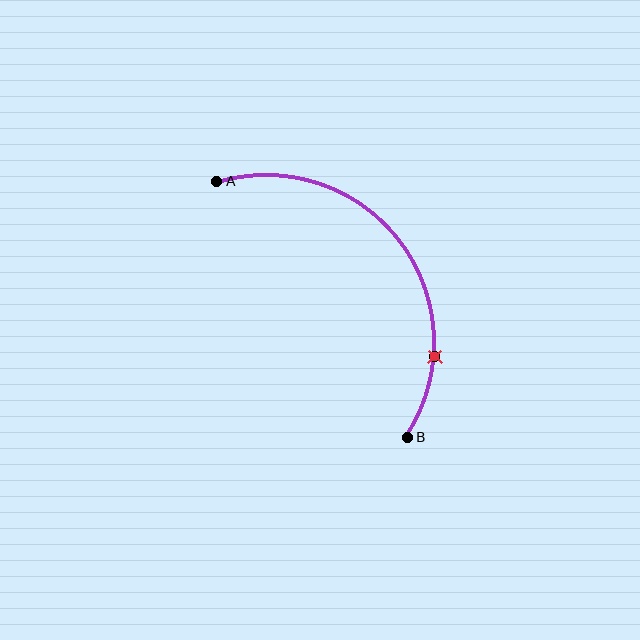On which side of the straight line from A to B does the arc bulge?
The arc bulges above and to the right of the straight line connecting A and B.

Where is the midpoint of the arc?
The arc midpoint is the point on the curve farthest from the straight line joining A and B. It sits above and to the right of that line.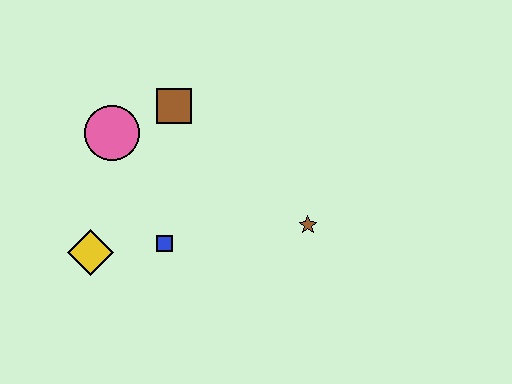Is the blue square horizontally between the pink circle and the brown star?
Yes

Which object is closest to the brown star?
The blue square is closest to the brown star.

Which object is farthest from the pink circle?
The brown star is farthest from the pink circle.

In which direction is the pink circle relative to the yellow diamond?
The pink circle is above the yellow diamond.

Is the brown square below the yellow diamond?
No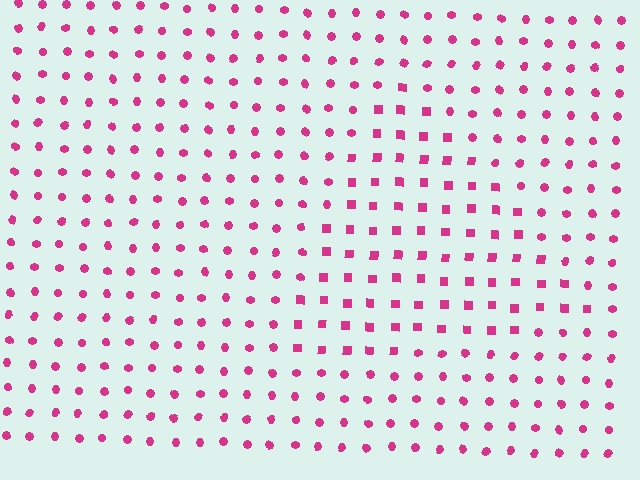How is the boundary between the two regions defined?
The boundary is defined by a change in element shape: squares inside vs. circles outside. All elements share the same color and spacing.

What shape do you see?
I see a triangle.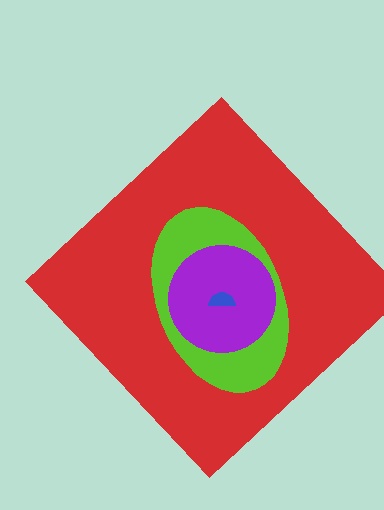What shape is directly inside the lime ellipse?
The purple circle.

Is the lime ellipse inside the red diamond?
Yes.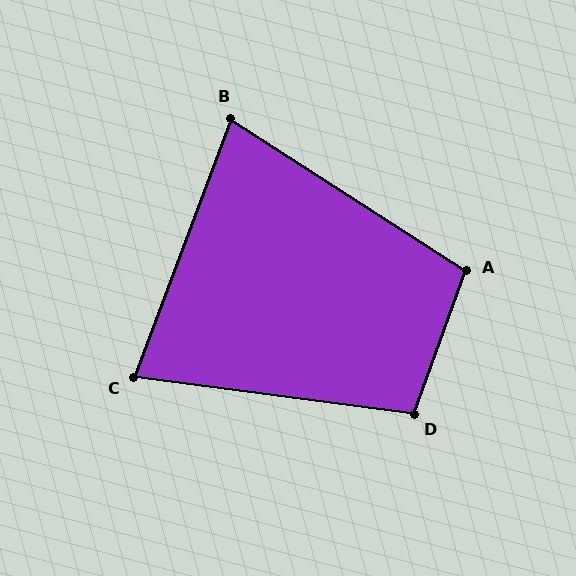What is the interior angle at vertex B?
Approximately 78 degrees (acute).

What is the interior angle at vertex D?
Approximately 102 degrees (obtuse).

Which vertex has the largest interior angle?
A, at approximately 103 degrees.